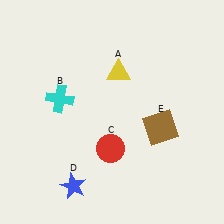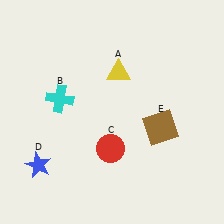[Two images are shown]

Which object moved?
The blue star (D) moved left.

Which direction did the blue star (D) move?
The blue star (D) moved left.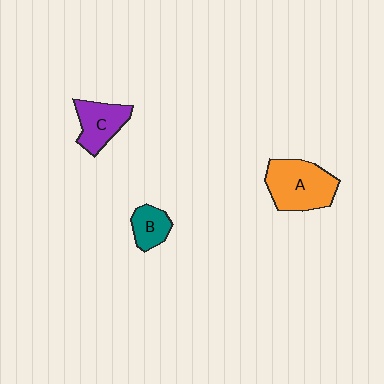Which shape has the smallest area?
Shape B (teal).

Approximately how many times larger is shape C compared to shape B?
Approximately 1.5 times.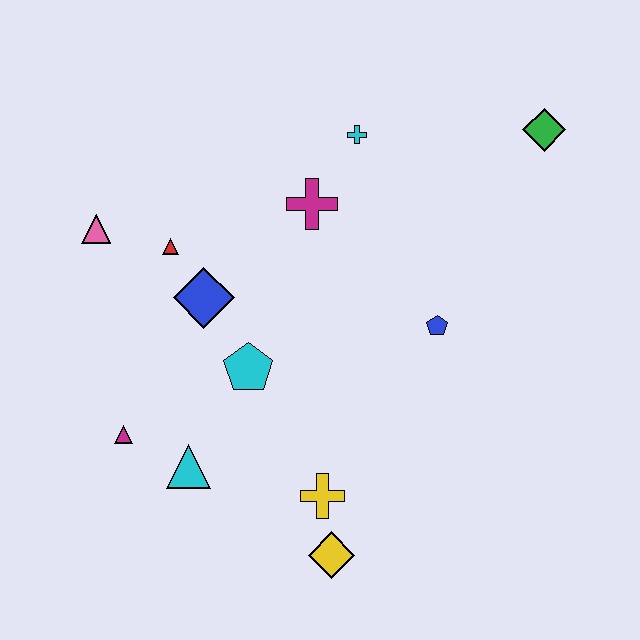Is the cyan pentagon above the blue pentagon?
No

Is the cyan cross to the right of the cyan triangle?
Yes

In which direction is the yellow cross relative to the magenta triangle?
The yellow cross is to the right of the magenta triangle.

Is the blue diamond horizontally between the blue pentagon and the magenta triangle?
Yes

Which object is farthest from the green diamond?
The magenta triangle is farthest from the green diamond.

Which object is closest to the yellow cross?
The yellow diamond is closest to the yellow cross.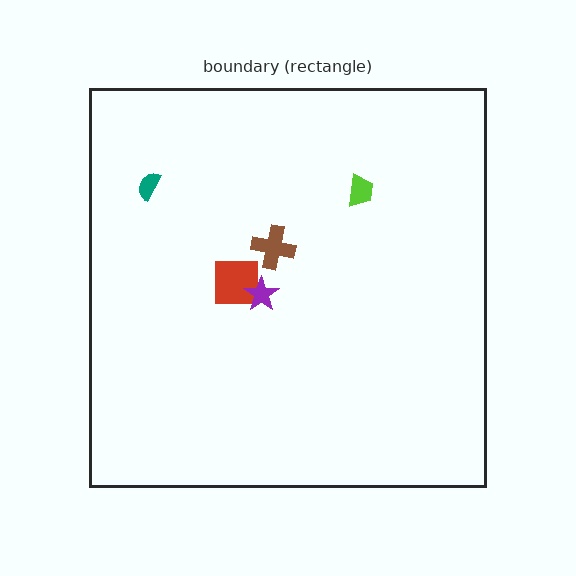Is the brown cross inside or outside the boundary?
Inside.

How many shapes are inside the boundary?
5 inside, 0 outside.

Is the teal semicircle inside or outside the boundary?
Inside.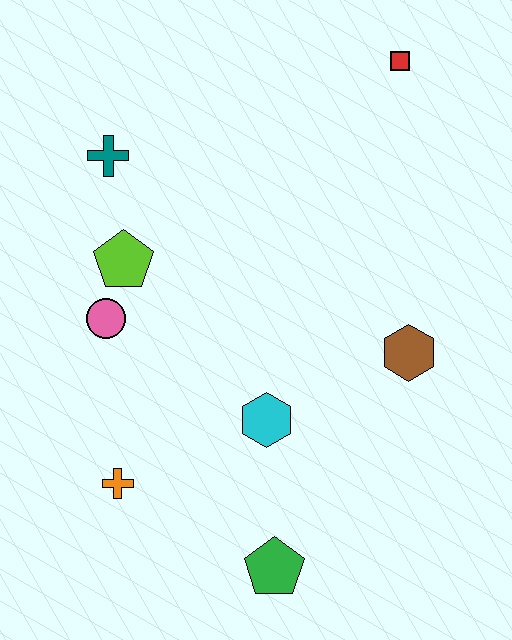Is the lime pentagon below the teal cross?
Yes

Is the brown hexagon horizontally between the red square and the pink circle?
No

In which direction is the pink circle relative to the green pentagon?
The pink circle is above the green pentagon.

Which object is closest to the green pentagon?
The cyan hexagon is closest to the green pentagon.